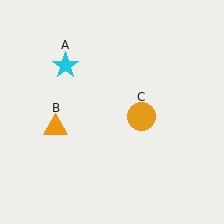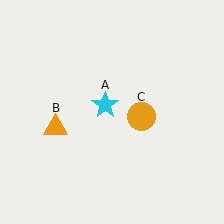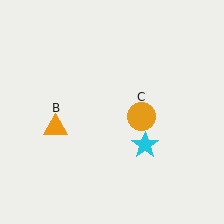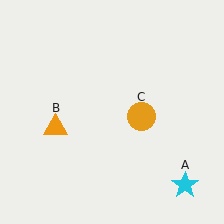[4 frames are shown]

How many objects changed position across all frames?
1 object changed position: cyan star (object A).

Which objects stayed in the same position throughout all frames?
Orange triangle (object B) and orange circle (object C) remained stationary.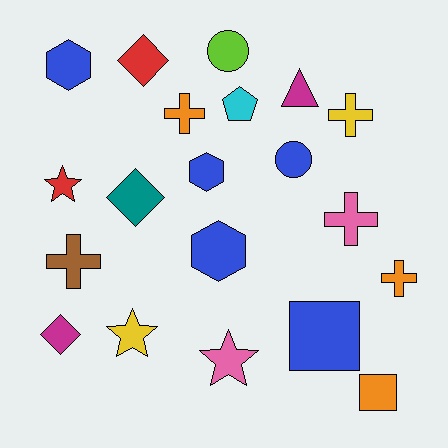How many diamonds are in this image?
There are 3 diamonds.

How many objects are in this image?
There are 20 objects.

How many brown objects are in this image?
There is 1 brown object.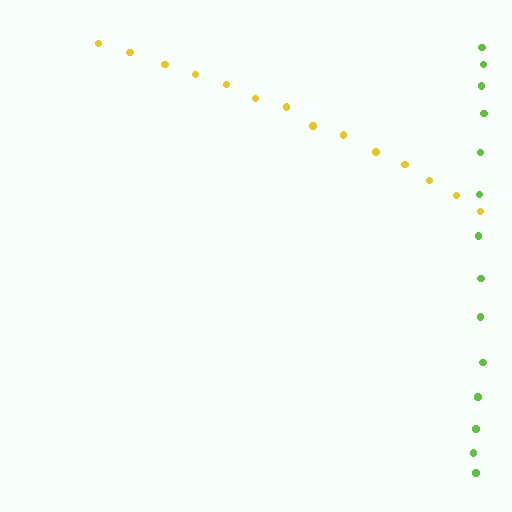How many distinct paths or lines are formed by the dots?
There are 2 distinct paths.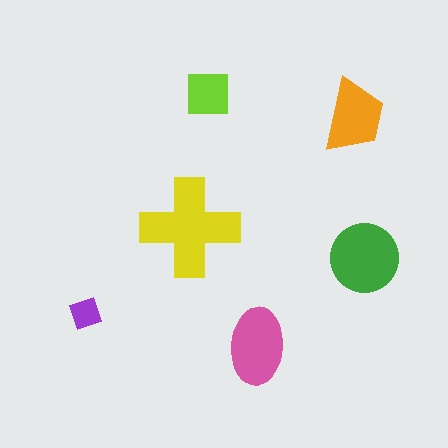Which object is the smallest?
The purple diamond.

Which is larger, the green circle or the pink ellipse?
The green circle.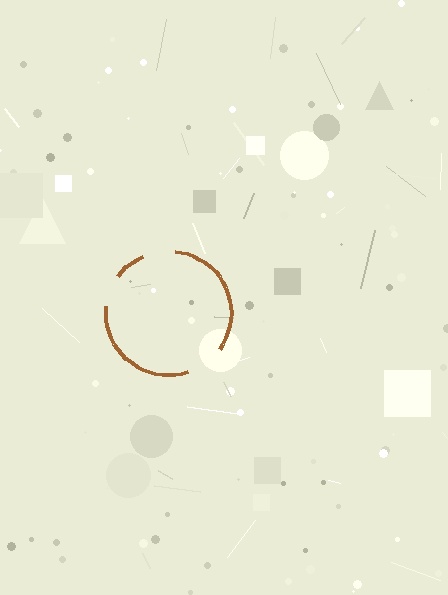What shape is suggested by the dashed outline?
The dashed outline suggests a circle.